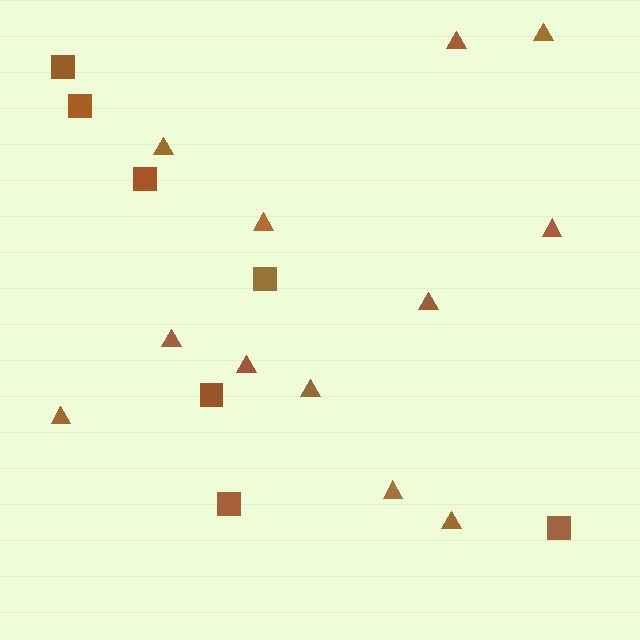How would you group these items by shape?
There are 2 groups: one group of triangles (12) and one group of squares (7).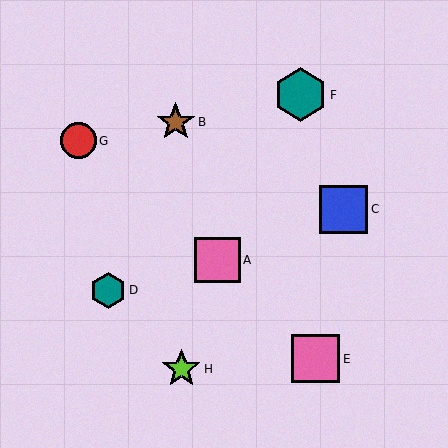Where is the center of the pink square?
The center of the pink square is at (316, 359).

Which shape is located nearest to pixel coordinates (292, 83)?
The teal hexagon (labeled F) at (300, 95) is nearest to that location.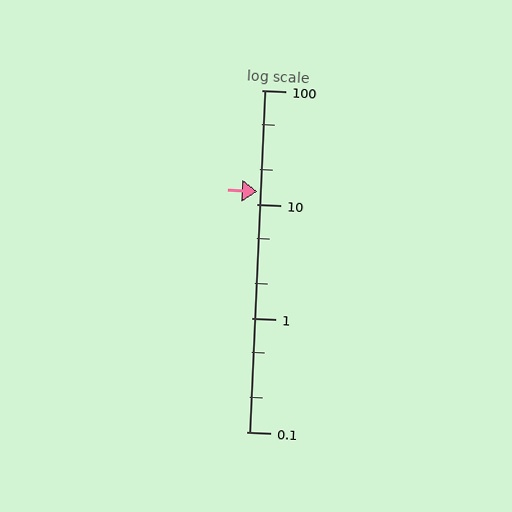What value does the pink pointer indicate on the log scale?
The pointer indicates approximately 13.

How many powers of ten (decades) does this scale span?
The scale spans 3 decades, from 0.1 to 100.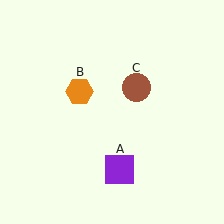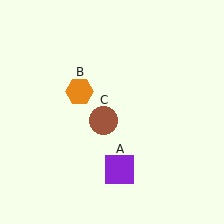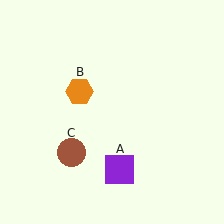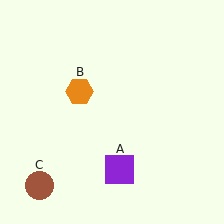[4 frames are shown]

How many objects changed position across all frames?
1 object changed position: brown circle (object C).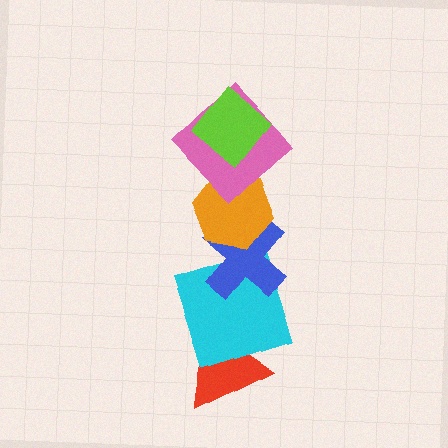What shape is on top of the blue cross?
The orange hexagon is on top of the blue cross.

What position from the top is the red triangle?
The red triangle is 6th from the top.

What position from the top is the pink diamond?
The pink diamond is 2nd from the top.